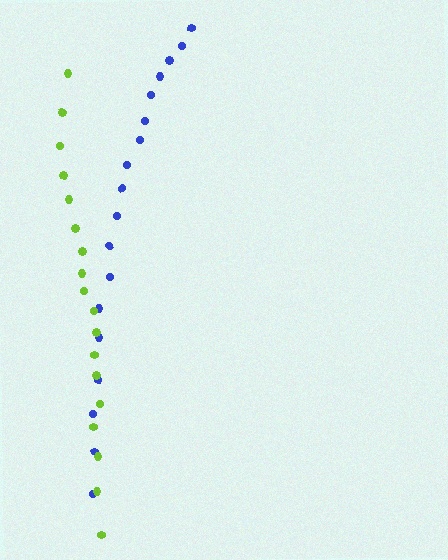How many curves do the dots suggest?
There are 2 distinct paths.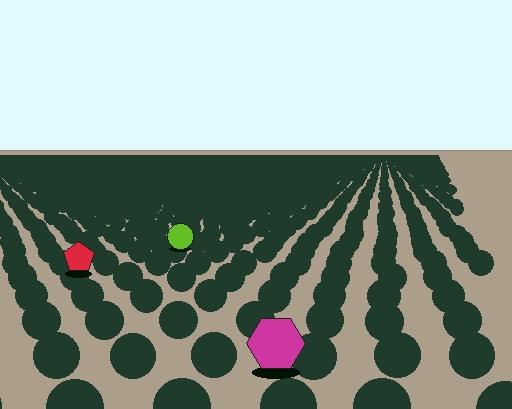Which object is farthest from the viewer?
The lime circle is farthest from the viewer. It appears smaller and the ground texture around it is denser.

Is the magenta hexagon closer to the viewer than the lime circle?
Yes. The magenta hexagon is closer — you can tell from the texture gradient: the ground texture is coarser near it.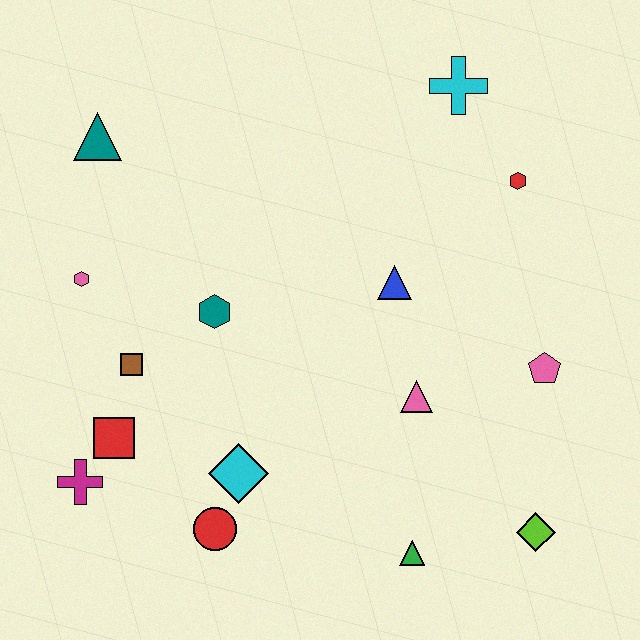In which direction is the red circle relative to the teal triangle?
The red circle is below the teal triangle.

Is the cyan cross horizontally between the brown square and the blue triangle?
No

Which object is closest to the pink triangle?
The blue triangle is closest to the pink triangle.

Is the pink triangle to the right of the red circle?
Yes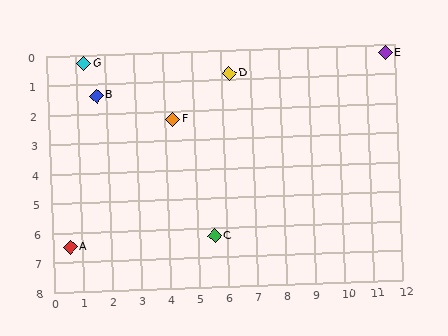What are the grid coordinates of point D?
Point D is at approximately (6.3, 0.8).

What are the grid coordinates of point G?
Point G is at approximately (1.3, 0.3).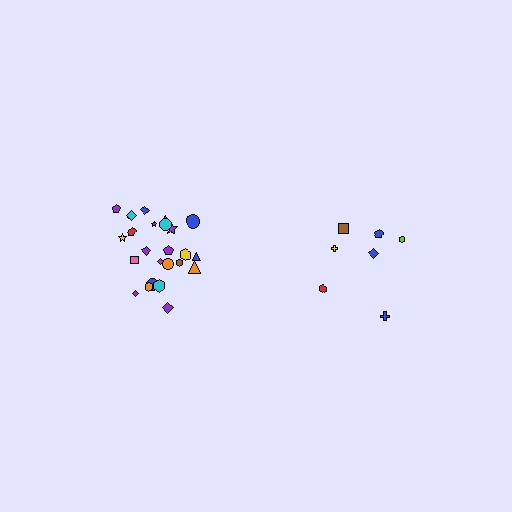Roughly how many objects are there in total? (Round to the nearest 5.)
Roughly 30 objects in total.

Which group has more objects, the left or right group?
The left group.